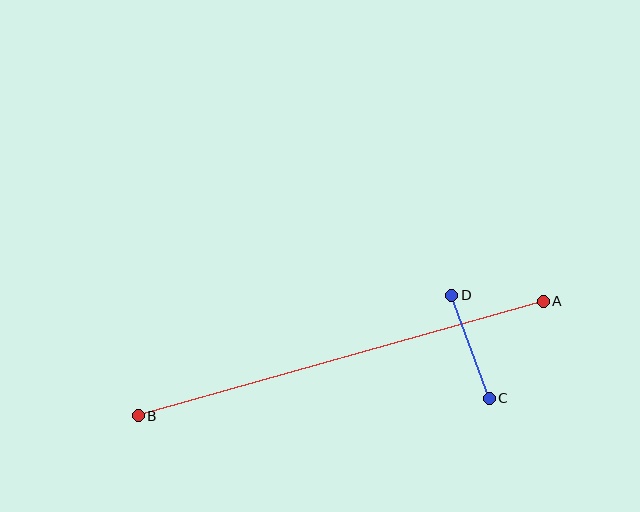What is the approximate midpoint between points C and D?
The midpoint is at approximately (471, 347) pixels.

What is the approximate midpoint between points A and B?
The midpoint is at approximately (341, 358) pixels.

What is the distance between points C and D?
The distance is approximately 109 pixels.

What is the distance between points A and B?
The distance is approximately 421 pixels.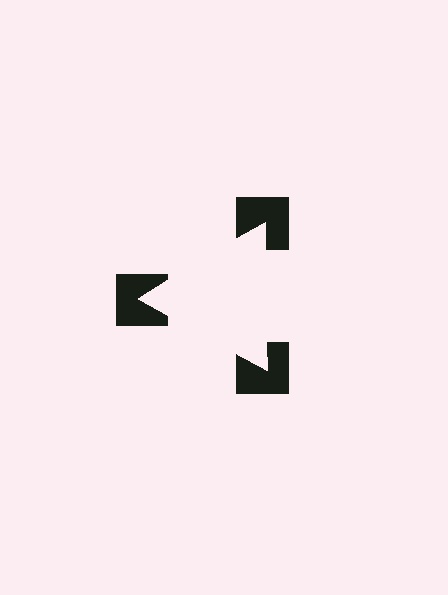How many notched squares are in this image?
There are 3 — one at each vertex of the illusory triangle.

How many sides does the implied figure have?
3 sides.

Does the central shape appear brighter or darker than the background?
It typically appears slightly brighter than the background, even though no actual brightness change is drawn.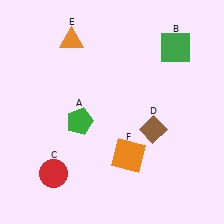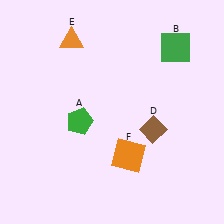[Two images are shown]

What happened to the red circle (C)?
The red circle (C) was removed in Image 2. It was in the bottom-left area of Image 1.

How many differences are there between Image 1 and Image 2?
There is 1 difference between the two images.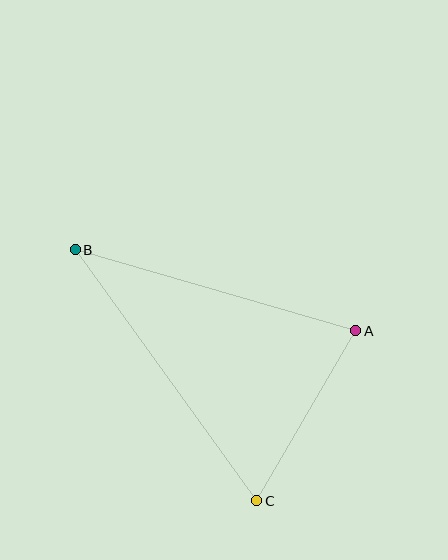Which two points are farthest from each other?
Points B and C are farthest from each other.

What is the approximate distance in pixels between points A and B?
The distance between A and B is approximately 292 pixels.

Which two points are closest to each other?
Points A and C are closest to each other.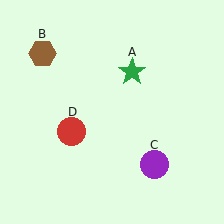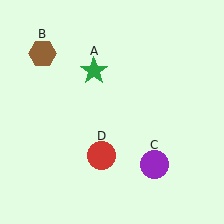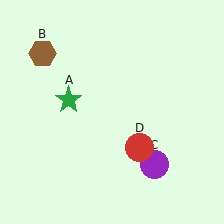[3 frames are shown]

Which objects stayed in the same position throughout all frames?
Brown hexagon (object B) and purple circle (object C) remained stationary.